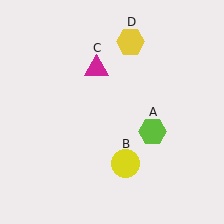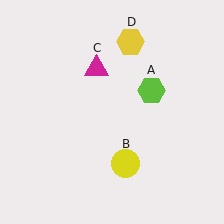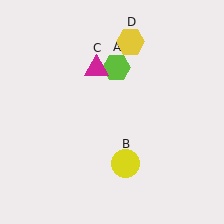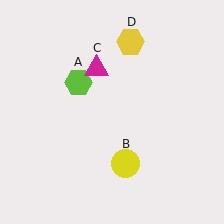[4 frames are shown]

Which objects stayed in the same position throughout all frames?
Yellow circle (object B) and magenta triangle (object C) and yellow hexagon (object D) remained stationary.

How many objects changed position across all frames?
1 object changed position: lime hexagon (object A).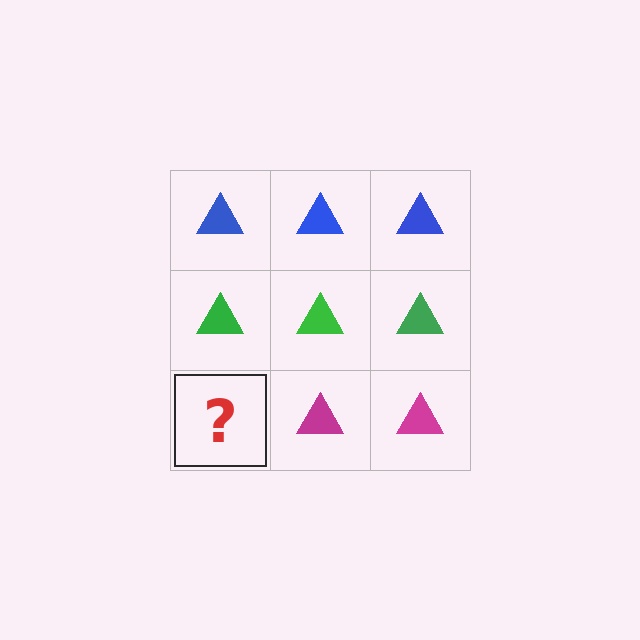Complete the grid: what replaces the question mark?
The question mark should be replaced with a magenta triangle.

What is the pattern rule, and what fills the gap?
The rule is that each row has a consistent color. The gap should be filled with a magenta triangle.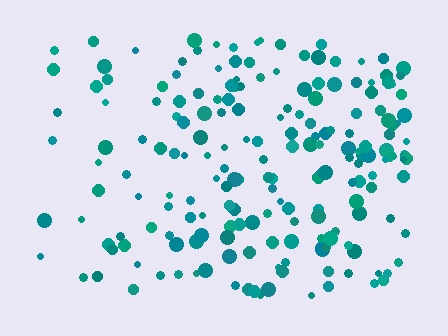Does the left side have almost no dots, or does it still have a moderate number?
Still a moderate number, just noticeably fewer than the right.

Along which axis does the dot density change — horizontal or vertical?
Horizontal.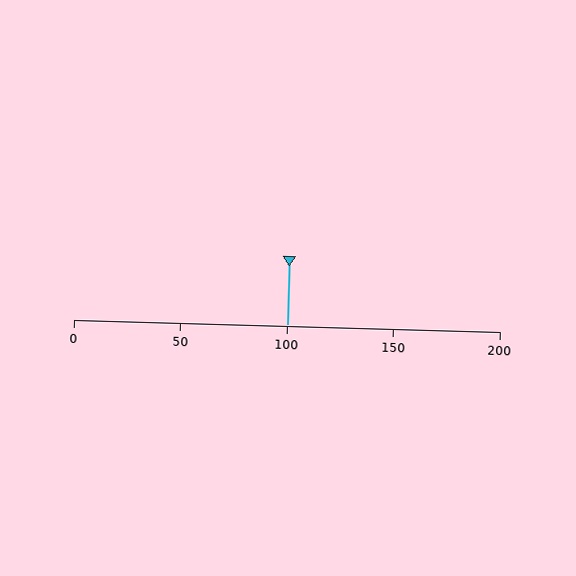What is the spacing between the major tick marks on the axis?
The major ticks are spaced 50 apart.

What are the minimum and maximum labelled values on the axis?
The axis runs from 0 to 200.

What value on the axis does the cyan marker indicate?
The marker indicates approximately 100.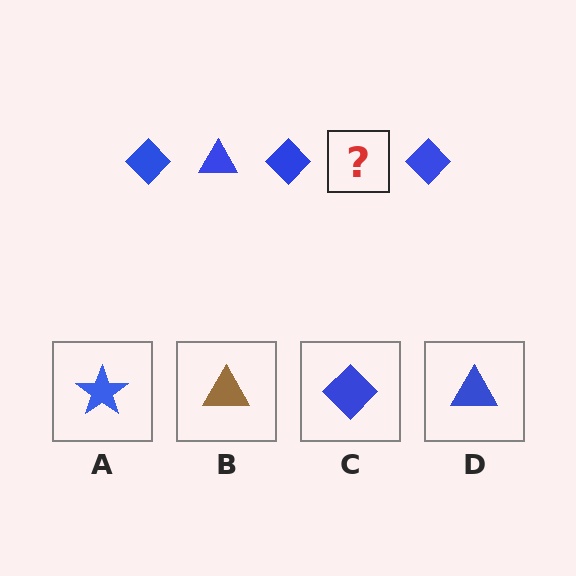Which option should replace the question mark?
Option D.